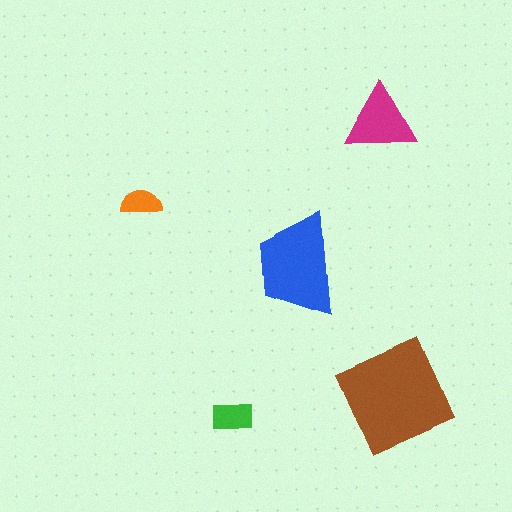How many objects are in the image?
There are 5 objects in the image.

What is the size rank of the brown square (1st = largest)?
1st.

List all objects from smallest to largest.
The orange semicircle, the green rectangle, the magenta triangle, the blue trapezoid, the brown square.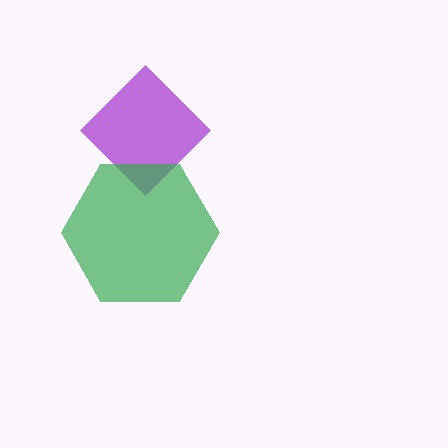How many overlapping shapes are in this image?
There are 2 overlapping shapes in the image.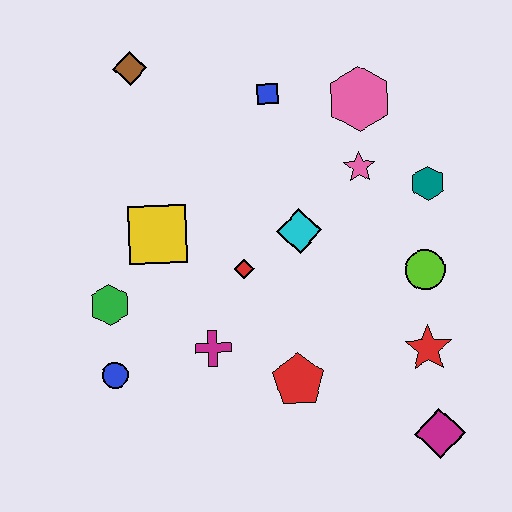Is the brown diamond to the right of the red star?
No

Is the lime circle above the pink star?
No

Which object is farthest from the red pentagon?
The brown diamond is farthest from the red pentagon.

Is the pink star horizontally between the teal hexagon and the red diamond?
Yes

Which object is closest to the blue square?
The pink hexagon is closest to the blue square.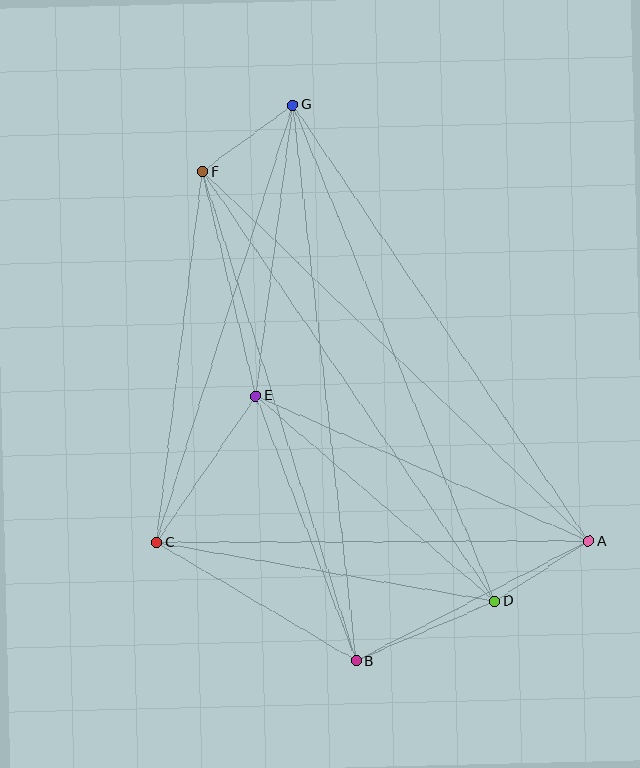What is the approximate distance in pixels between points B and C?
The distance between B and C is approximately 232 pixels.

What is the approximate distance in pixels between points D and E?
The distance between D and E is approximately 315 pixels.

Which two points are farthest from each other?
Points B and G are farthest from each other.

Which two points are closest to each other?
Points A and D are closest to each other.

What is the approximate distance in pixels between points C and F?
The distance between C and F is approximately 374 pixels.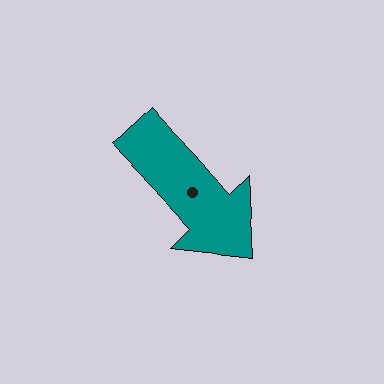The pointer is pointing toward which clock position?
Roughly 5 o'clock.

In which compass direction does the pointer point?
Southeast.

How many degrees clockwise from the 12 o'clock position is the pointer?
Approximately 137 degrees.